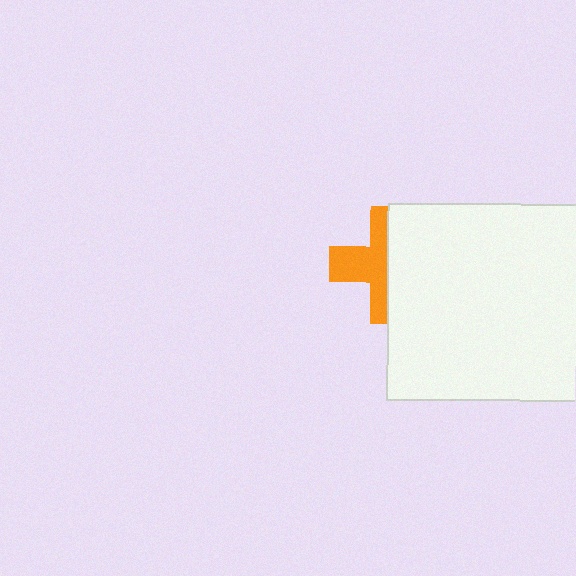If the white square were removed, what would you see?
You would see the complete orange cross.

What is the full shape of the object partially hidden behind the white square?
The partially hidden object is an orange cross.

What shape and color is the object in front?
The object in front is a white square.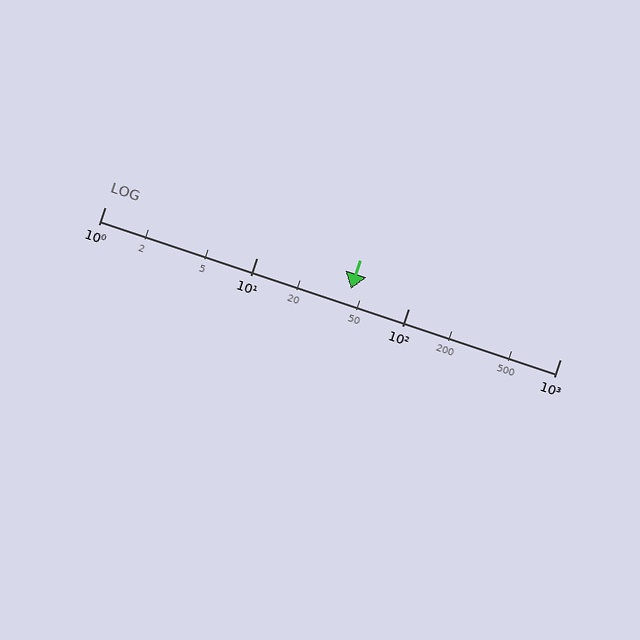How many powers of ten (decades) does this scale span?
The scale spans 3 decades, from 1 to 1000.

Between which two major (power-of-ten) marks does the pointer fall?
The pointer is between 10 and 100.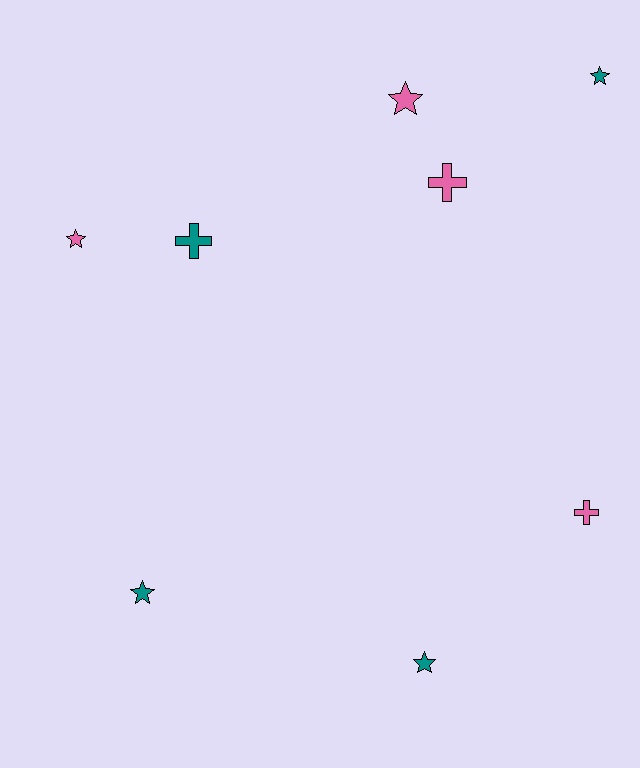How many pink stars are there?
There are 2 pink stars.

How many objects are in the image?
There are 8 objects.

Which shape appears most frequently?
Star, with 5 objects.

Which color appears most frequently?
Pink, with 4 objects.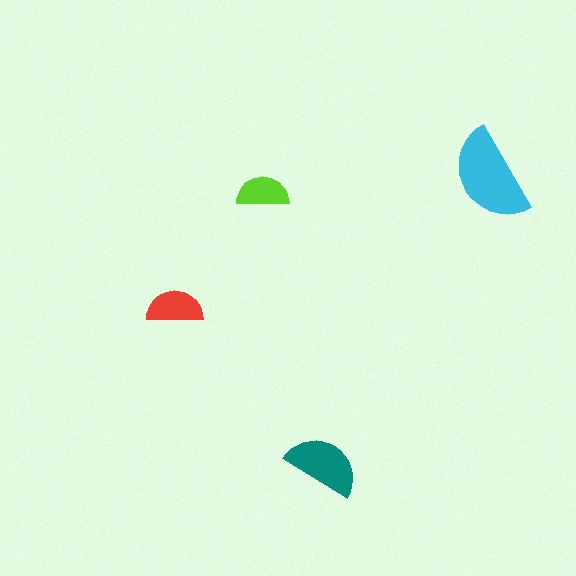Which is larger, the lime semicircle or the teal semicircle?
The teal one.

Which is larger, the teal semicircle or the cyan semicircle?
The cyan one.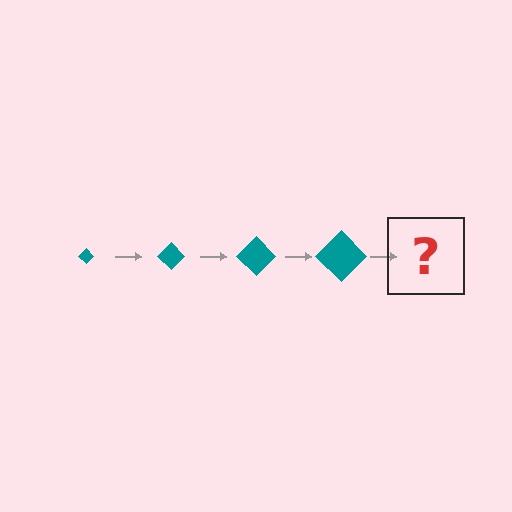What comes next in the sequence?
The next element should be a teal diamond, larger than the previous one.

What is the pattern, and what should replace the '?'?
The pattern is that the diamond gets progressively larger each step. The '?' should be a teal diamond, larger than the previous one.